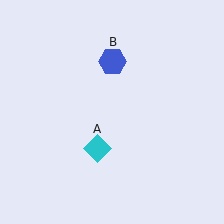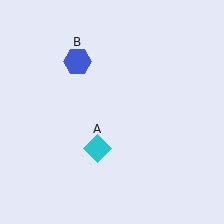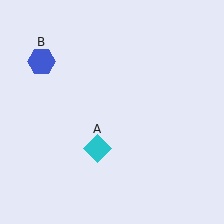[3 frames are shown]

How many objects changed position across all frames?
1 object changed position: blue hexagon (object B).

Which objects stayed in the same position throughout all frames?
Cyan diamond (object A) remained stationary.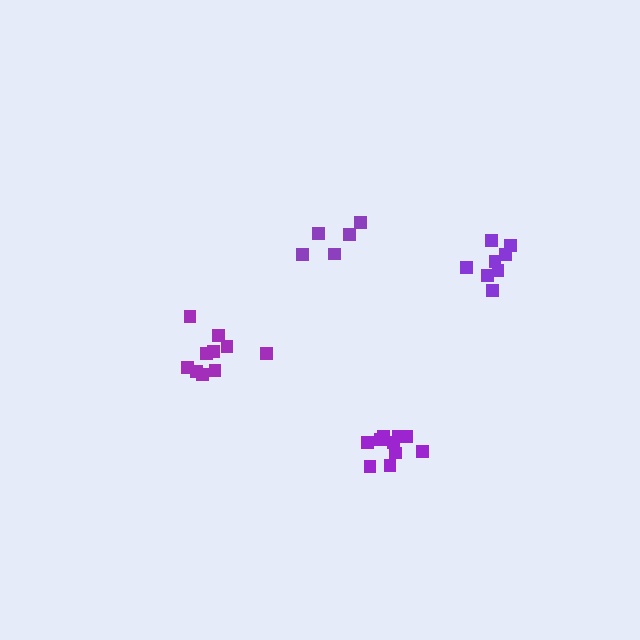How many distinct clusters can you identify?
There are 4 distinct clusters.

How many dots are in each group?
Group 1: 5 dots, Group 2: 8 dots, Group 3: 10 dots, Group 4: 10 dots (33 total).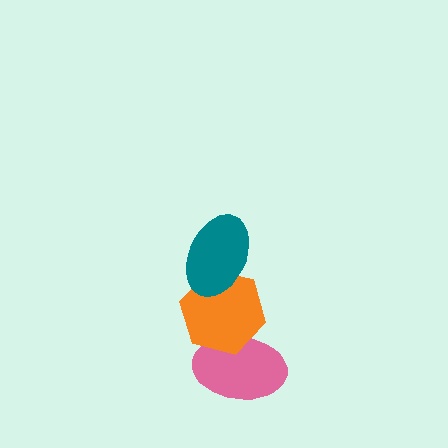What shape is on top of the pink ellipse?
The orange hexagon is on top of the pink ellipse.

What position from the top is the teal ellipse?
The teal ellipse is 1st from the top.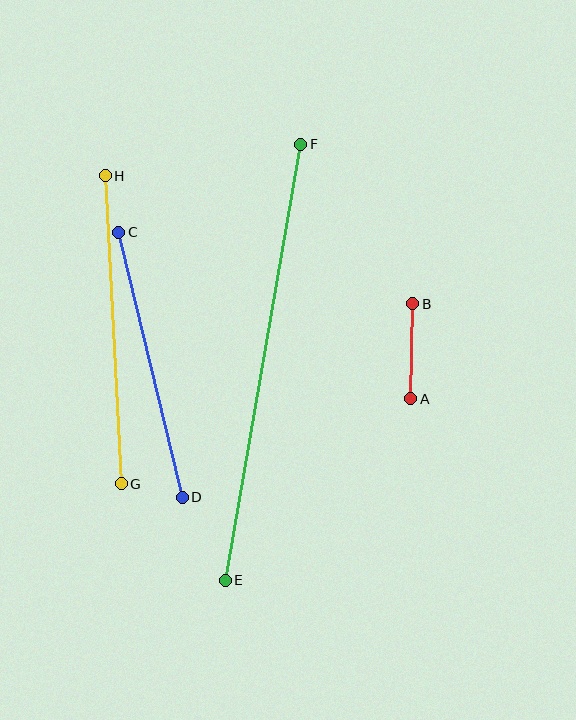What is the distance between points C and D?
The distance is approximately 272 pixels.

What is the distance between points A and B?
The distance is approximately 95 pixels.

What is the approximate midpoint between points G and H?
The midpoint is at approximately (113, 330) pixels.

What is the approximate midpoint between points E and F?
The midpoint is at approximately (263, 362) pixels.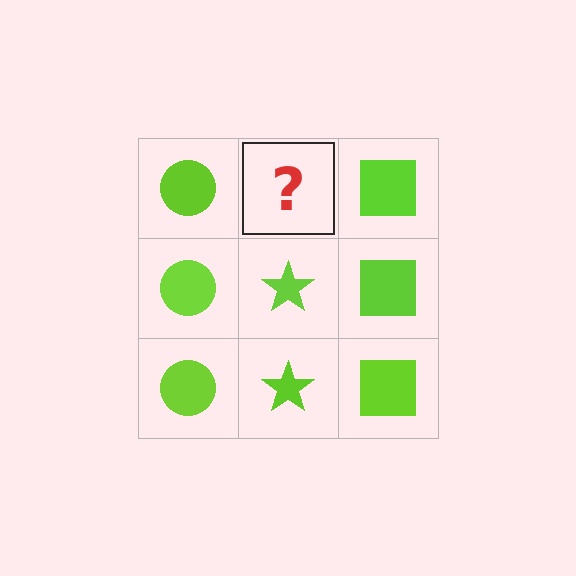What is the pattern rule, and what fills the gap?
The rule is that each column has a consistent shape. The gap should be filled with a lime star.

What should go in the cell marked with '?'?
The missing cell should contain a lime star.